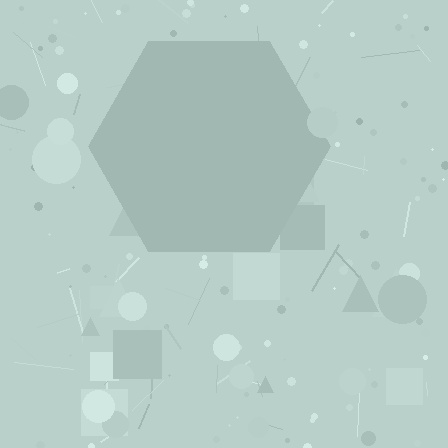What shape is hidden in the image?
A hexagon is hidden in the image.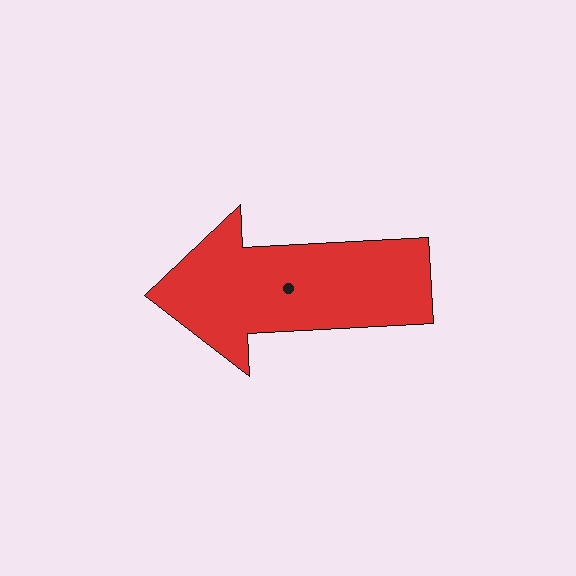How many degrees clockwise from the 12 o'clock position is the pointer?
Approximately 267 degrees.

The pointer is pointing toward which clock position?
Roughly 9 o'clock.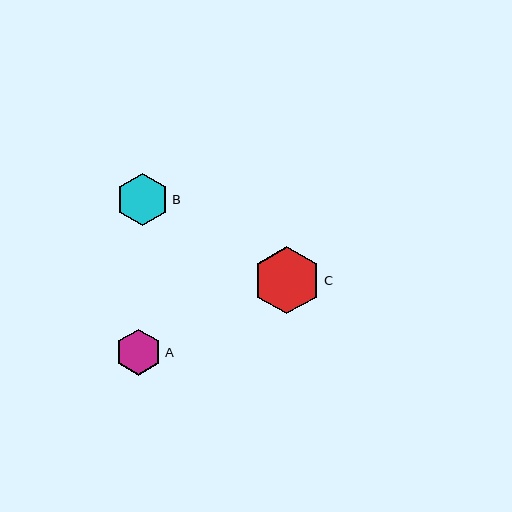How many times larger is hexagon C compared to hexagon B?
Hexagon C is approximately 1.3 times the size of hexagon B.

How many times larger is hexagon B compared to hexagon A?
Hexagon B is approximately 1.1 times the size of hexagon A.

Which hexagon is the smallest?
Hexagon A is the smallest with a size of approximately 46 pixels.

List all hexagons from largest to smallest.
From largest to smallest: C, B, A.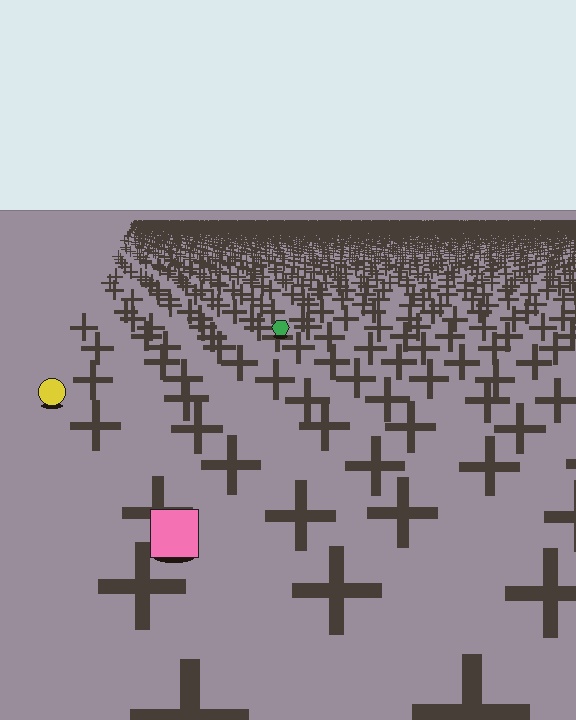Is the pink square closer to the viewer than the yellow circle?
Yes. The pink square is closer — you can tell from the texture gradient: the ground texture is coarser near it.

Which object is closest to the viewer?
The pink square is closest. The texture marks near it are larger and more spread out.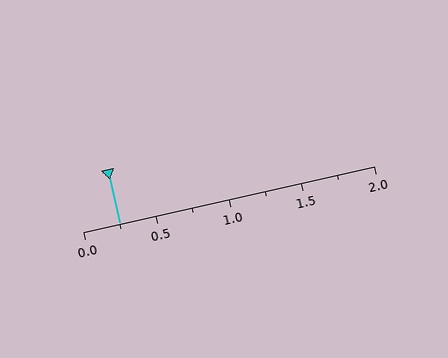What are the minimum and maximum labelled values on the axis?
The axis runs from 0.0 to 2.0.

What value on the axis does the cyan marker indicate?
The marker indicates approximately 0.25.